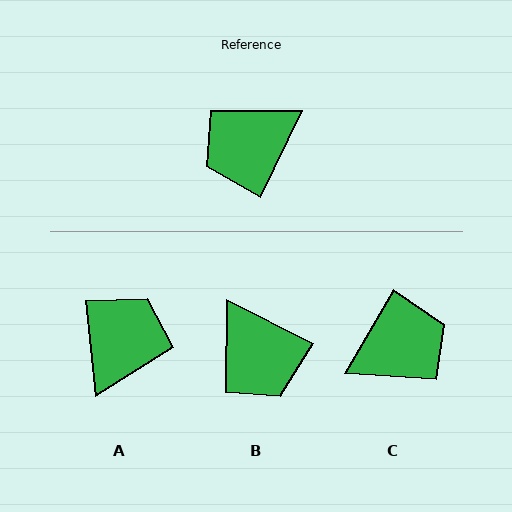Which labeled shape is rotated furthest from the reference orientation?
C, about 176 degrees away.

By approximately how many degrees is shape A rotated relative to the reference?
Approximately 148 degrees clockwise.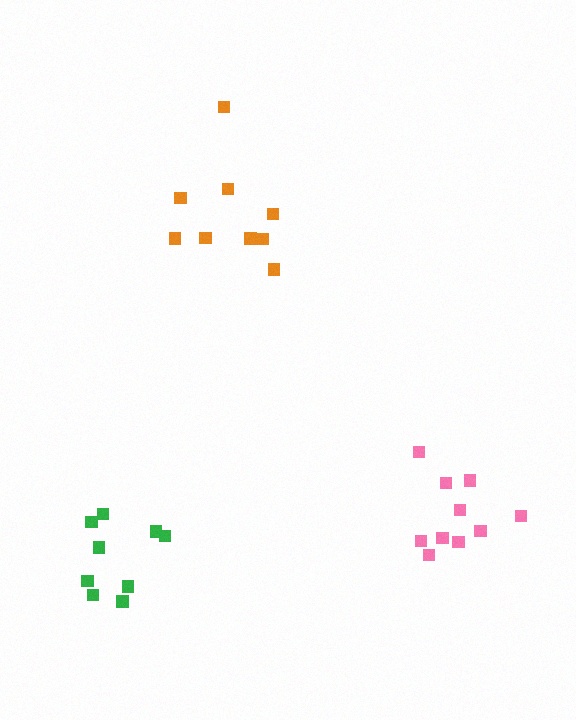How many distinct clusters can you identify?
There are 3 distinct clusters.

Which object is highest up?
The orange cluster is topmost.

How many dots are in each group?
Group 1: 10 dots, Group 2: 9 dots, Group 3: 9 dots (28 total).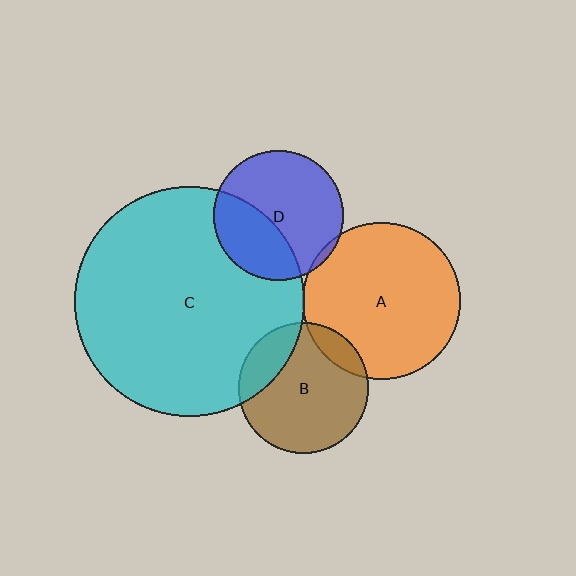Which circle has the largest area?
Circle C (cyan).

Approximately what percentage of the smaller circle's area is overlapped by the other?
Approximately 20%.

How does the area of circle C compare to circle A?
Approximately 2.1 times.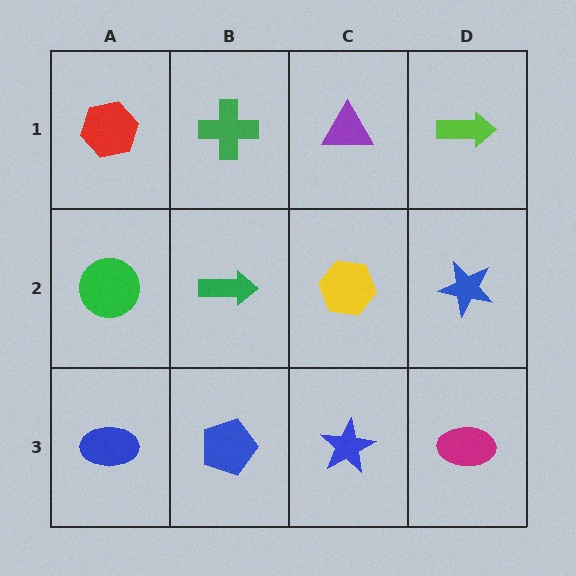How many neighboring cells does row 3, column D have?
2.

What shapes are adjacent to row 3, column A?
A green circle (row 2, column A), a blue pentagon (row 3, column B).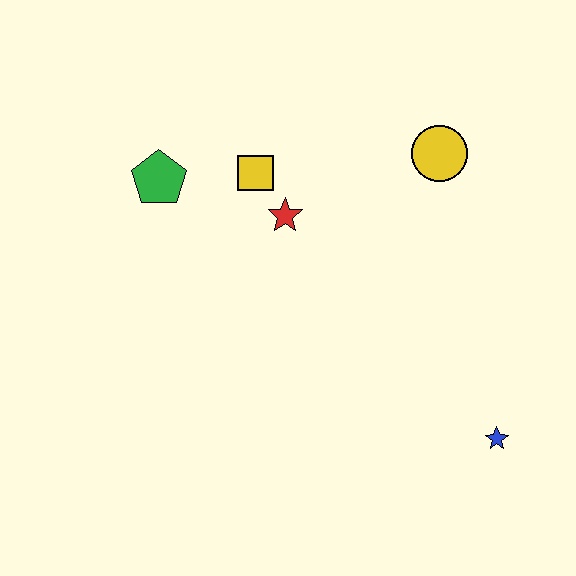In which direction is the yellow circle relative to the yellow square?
The yellow circle is to the right of the yellow square.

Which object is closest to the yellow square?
The red star is closest to the yellow square.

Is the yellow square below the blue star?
No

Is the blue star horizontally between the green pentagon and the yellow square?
No